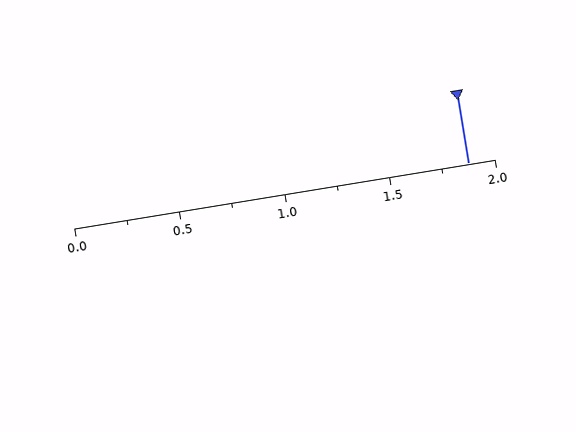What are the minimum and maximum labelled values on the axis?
The axis runs from 0.0 to 2.0.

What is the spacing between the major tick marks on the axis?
The major ticks are spaced 0.5 apart.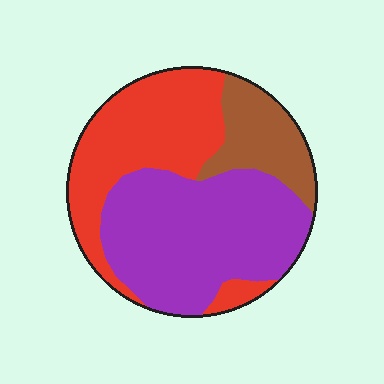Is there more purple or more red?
Purple.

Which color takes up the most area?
Purple, at roughly 45%.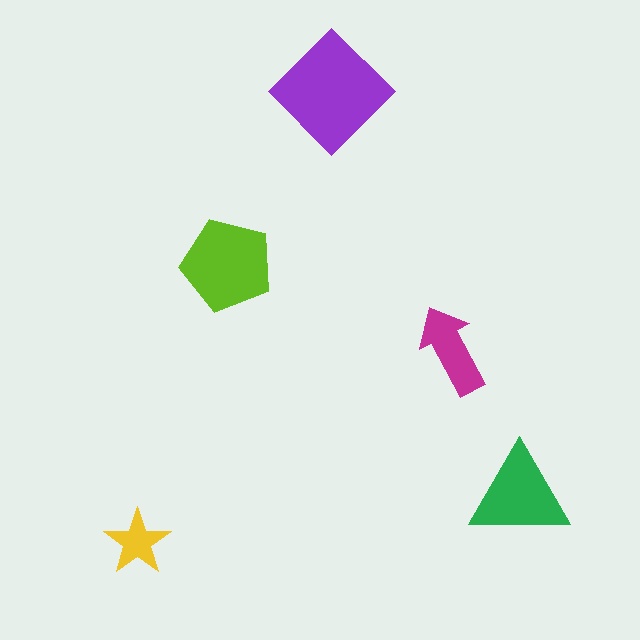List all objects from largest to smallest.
The purple diamond, the lime pentagon, the green triangle, the magenta arrow, the yellow star.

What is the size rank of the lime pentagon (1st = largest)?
2nd.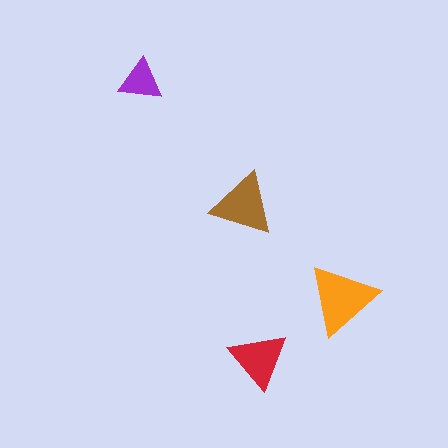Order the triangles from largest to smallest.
the orange one, the brown one, the red one, the purple one.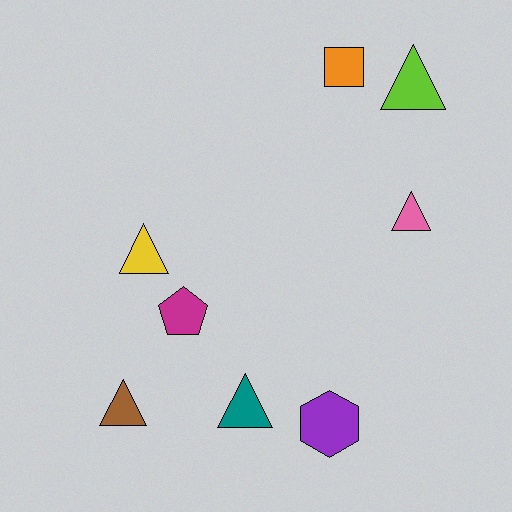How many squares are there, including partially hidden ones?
There is 1 square.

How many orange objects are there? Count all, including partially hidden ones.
There is 1 orange object.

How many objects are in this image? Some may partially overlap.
There are 8 objects.